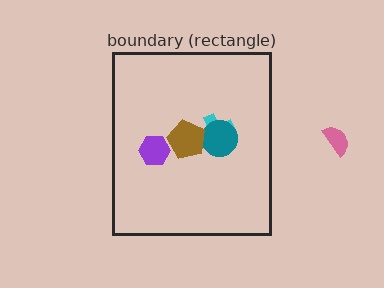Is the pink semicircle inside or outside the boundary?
Outside.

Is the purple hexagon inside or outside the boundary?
Inside.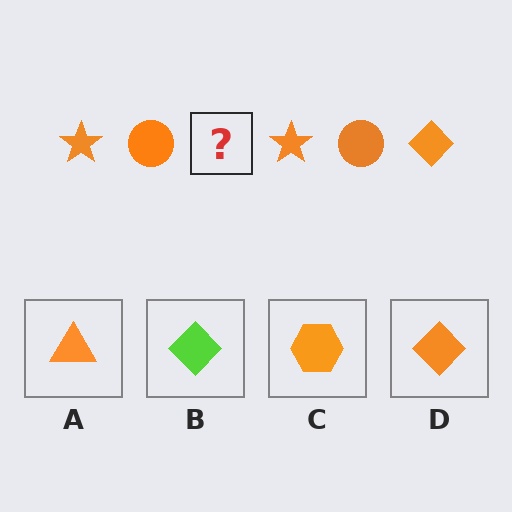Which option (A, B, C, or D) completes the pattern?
D.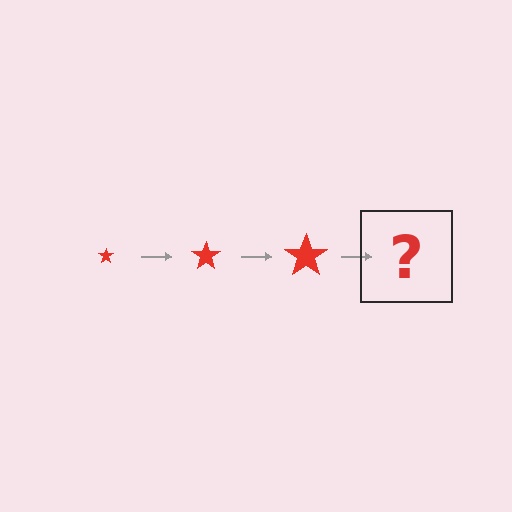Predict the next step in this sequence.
The next step is a red star, larger than the previous one.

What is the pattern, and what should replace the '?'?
The pattern is that the star gets progressively larger each step. The '?' should be a red star, larger than the previous one.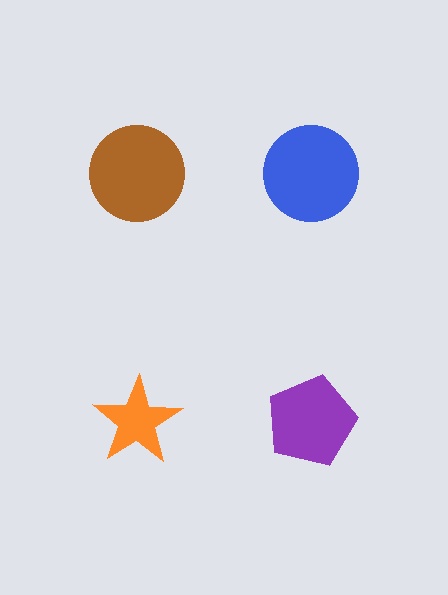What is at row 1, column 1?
A brown circle.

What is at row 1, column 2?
A blue circle.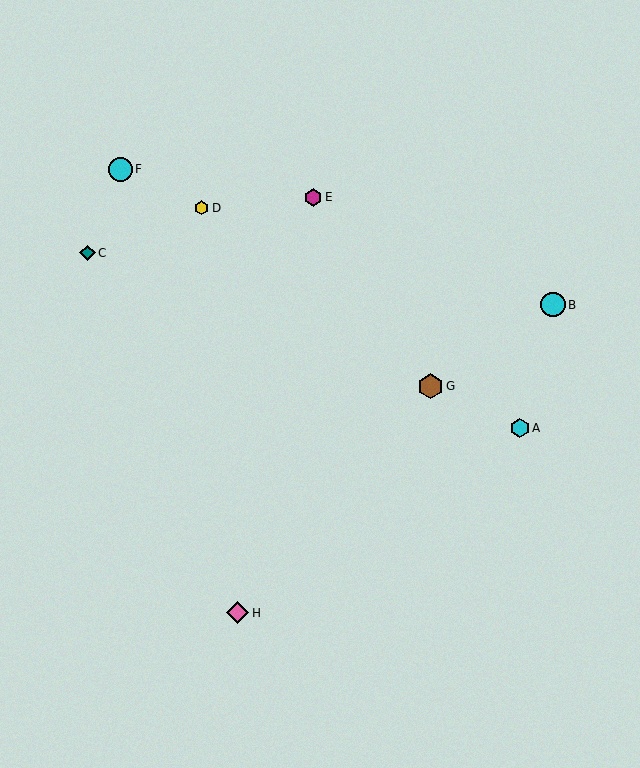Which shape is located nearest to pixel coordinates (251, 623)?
The pink diamond (labeled H) at (238, 613) is nearest to that location.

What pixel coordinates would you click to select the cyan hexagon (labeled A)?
Click at (520, 428) to select the cyan hexagon A.